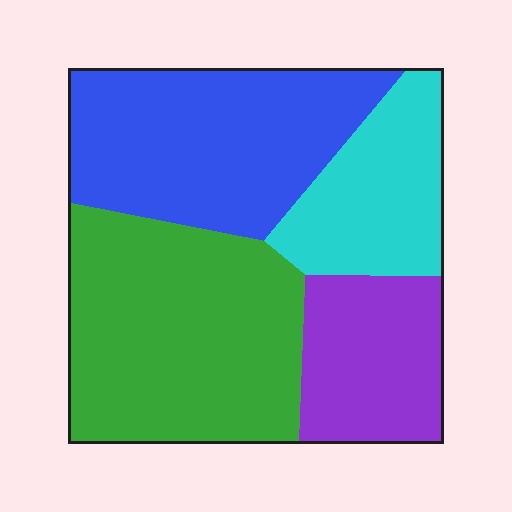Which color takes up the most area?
Green, at roughly 35%.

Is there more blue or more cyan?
Blue.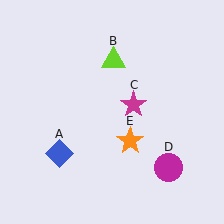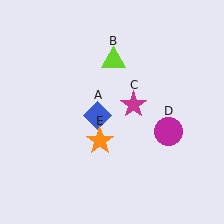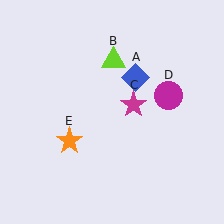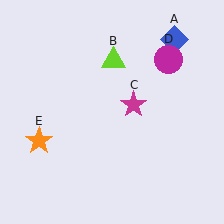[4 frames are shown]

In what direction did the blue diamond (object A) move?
The blue diamond (object A) moved up and to the right.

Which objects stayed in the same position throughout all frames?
Lime triangle (object B) and magenta star (object C) remained stationary.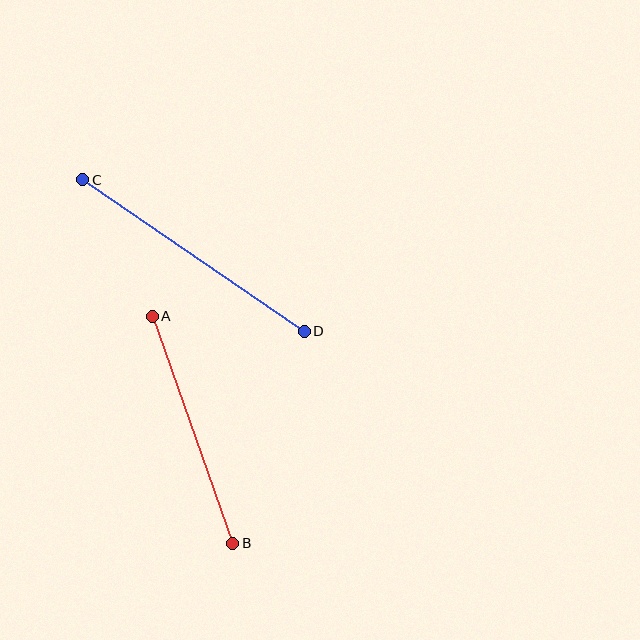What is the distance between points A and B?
The distance is approximately 241 pixels.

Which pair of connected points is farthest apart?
Points C and D are farthest apart.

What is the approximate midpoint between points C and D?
The midpoint is at approximately (193, 255) pixels.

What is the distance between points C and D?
The distance is approximately 268 pixels.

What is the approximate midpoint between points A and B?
The midpoint is at approximately (192, 430) pixels.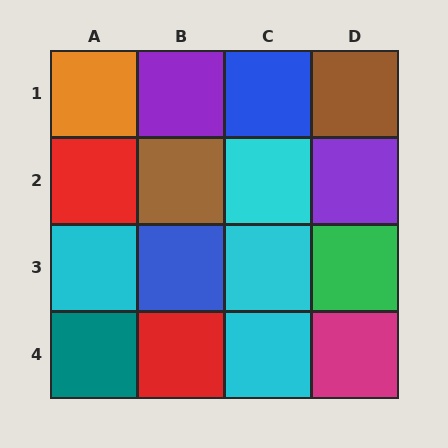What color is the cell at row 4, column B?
Red.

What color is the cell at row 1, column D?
Brown.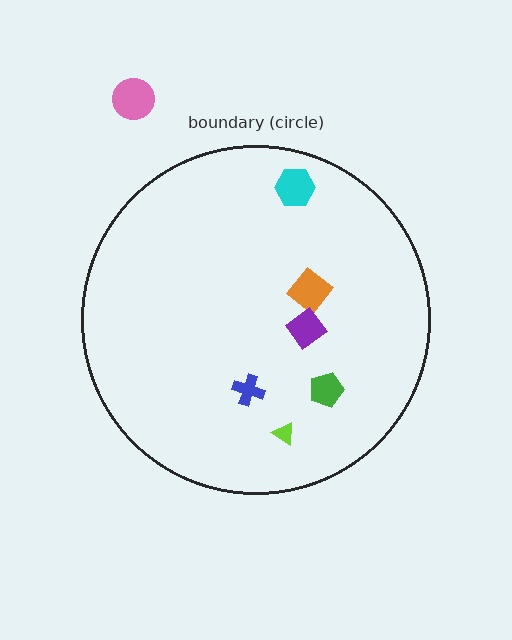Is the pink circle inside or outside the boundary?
Outside.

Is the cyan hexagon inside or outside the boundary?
Inside.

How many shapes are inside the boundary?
6 inside, 1 outside.